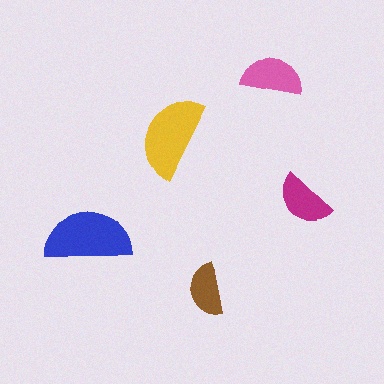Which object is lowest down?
The brown semicircle is bottommost.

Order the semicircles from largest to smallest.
the blue one, the yellow one, the pink one, the magenta one, the brown one.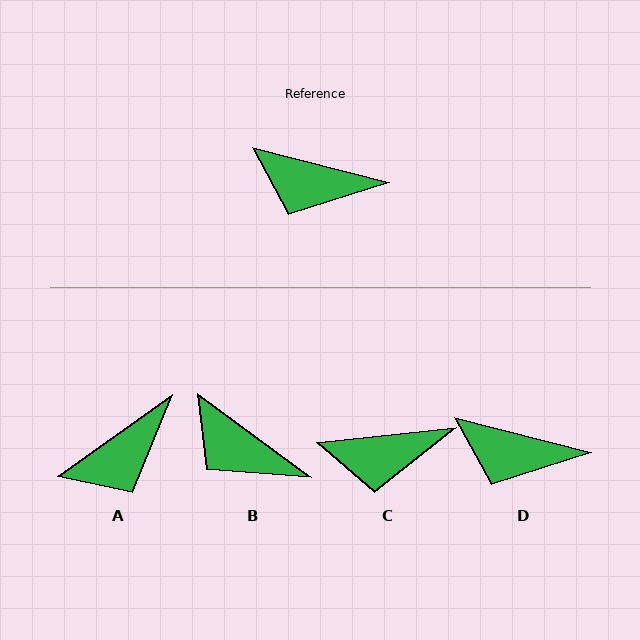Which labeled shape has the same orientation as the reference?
D.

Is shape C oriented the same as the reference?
No, it is off by about 21 degrees.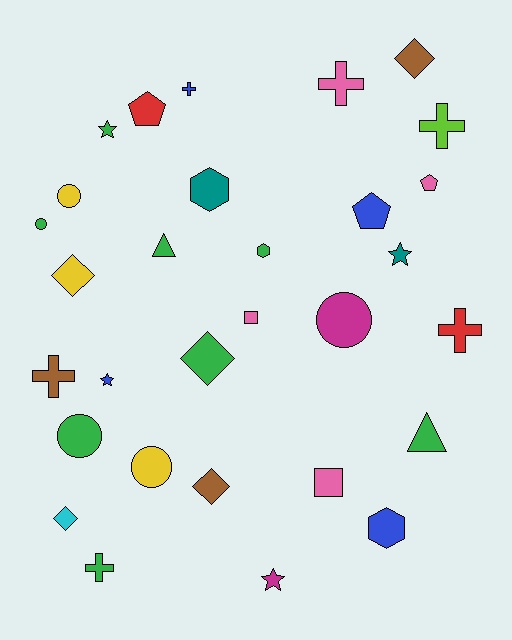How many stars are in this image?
There are 4 stars.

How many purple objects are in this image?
There are no purple objects.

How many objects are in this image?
There are 30 objects.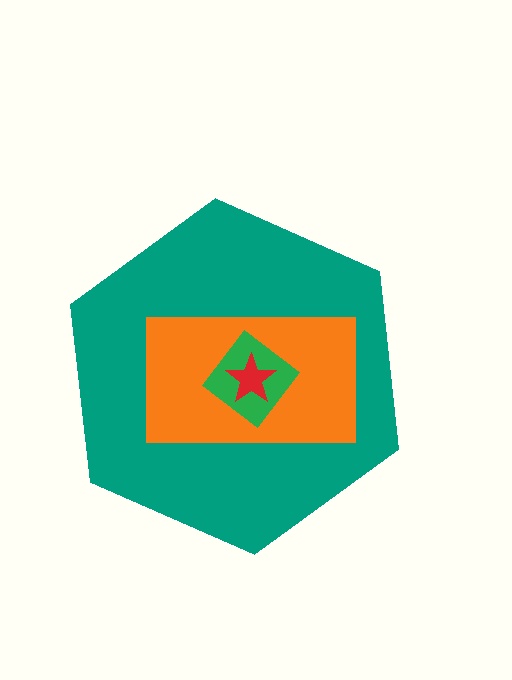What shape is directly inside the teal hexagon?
The orange rectangle.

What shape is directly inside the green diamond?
The red star.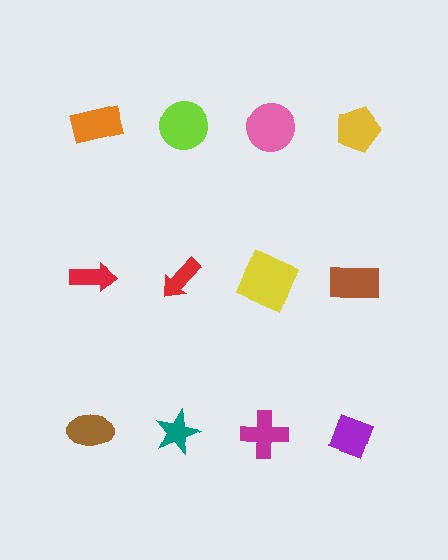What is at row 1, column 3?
A pink circle.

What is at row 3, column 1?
A brown ellipse.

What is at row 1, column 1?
An orange rectangle.